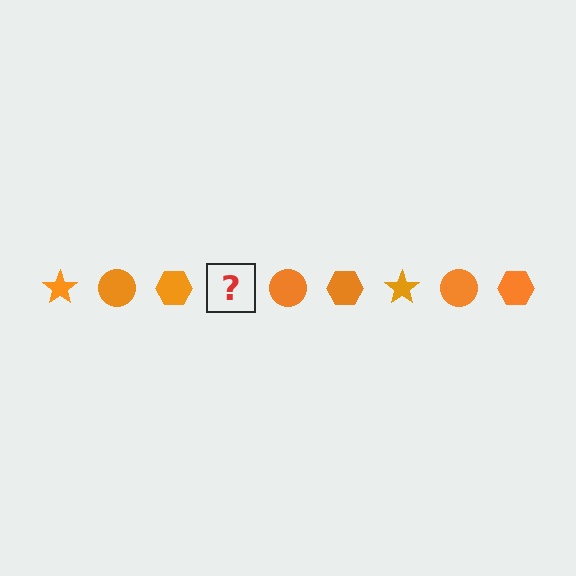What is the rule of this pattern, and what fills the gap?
The rule is that the pattern cycles through star, circle, hexagon shapes in orange. The gap should be filled with an orange star.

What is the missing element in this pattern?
The missing element is an orange star.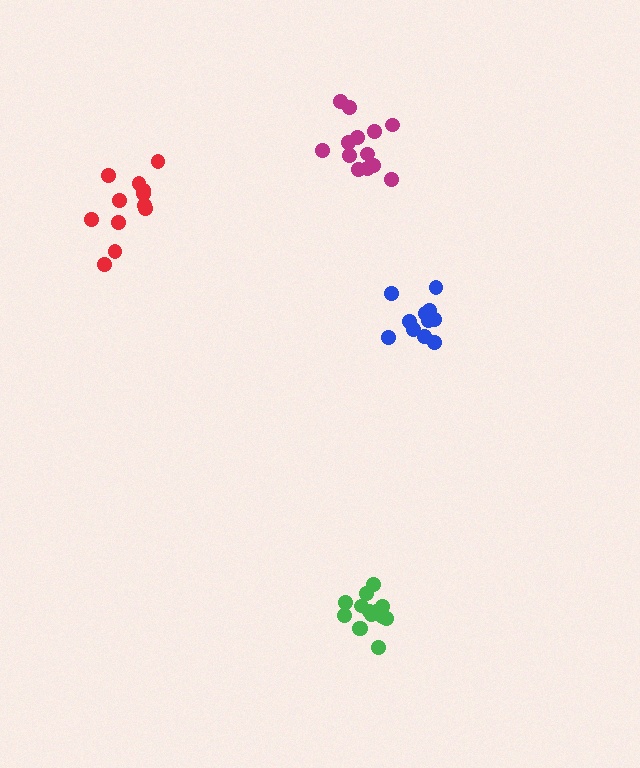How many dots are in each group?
Group 1: 14 dots, Group 2: 11 dots, Group 3: 12 dots, Group 4: 13 dots (50 total).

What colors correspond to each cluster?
The clusters are colored: green, blue, red, magenta.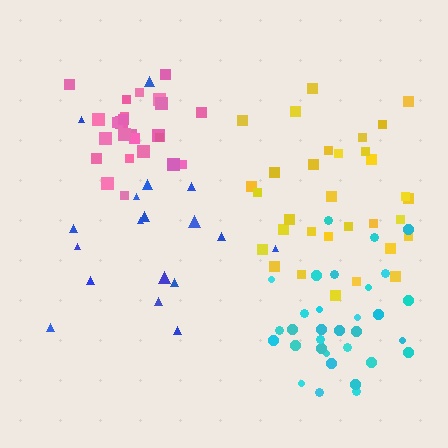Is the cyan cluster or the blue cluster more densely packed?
Cyan.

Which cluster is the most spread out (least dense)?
Blue.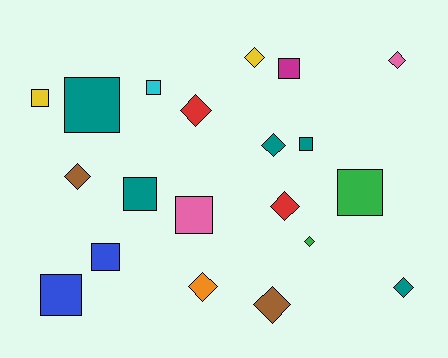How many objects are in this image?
There are 20 objects.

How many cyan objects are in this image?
There is 1 cyan object.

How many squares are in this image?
There are 10 squares.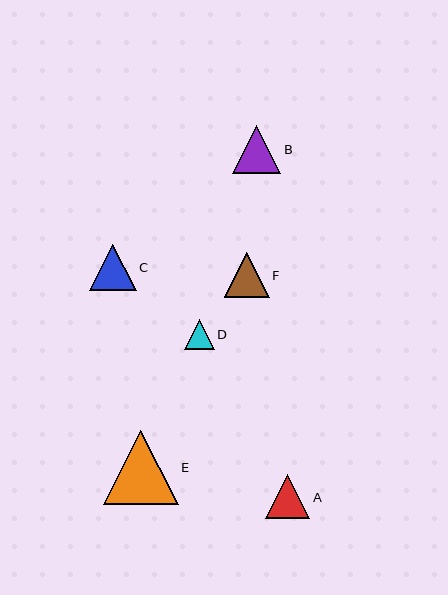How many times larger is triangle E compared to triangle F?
Triangle E is approximately 1.7 times the size of triangle F.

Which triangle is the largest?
Triangle E is the largest with a size of approximately 74 pixels.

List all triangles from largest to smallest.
From largest to smallest: E, B, C, F, A, D.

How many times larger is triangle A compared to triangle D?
Triangle A is approximately 1.5 times the size of triangle D.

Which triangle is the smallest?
Triangle D is the smallest with a size of approximately 29 pixels.